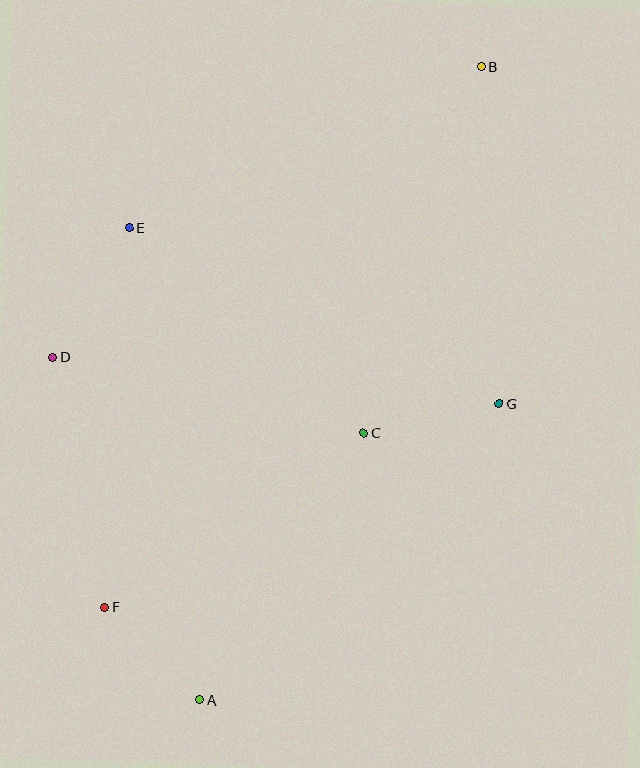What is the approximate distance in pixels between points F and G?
The distance between F and G is approximately 444 pixels.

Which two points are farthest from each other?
Points A and B are farthest from each other.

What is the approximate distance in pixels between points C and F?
The distance between C and F is approximately 312 pixels.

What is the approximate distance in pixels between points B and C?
The distance between B and C is approximately 385 pixels.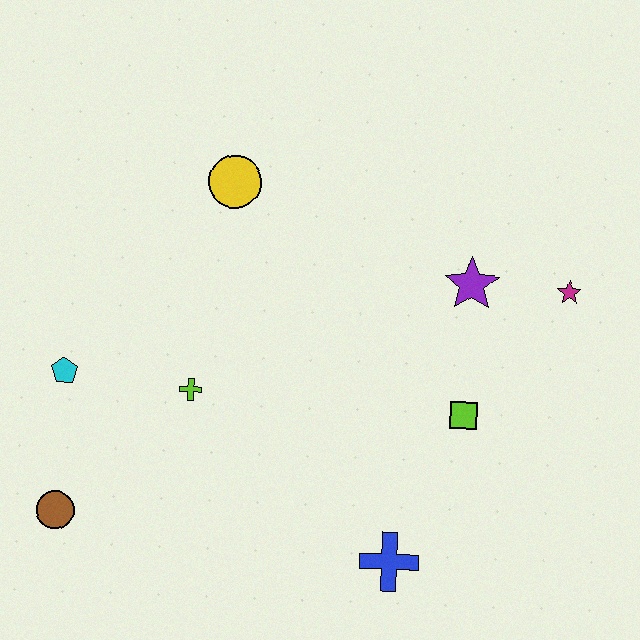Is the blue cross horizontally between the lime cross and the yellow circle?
No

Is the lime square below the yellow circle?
Yes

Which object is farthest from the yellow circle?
The blue cross is farthest from the yellow circle.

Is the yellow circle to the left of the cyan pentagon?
No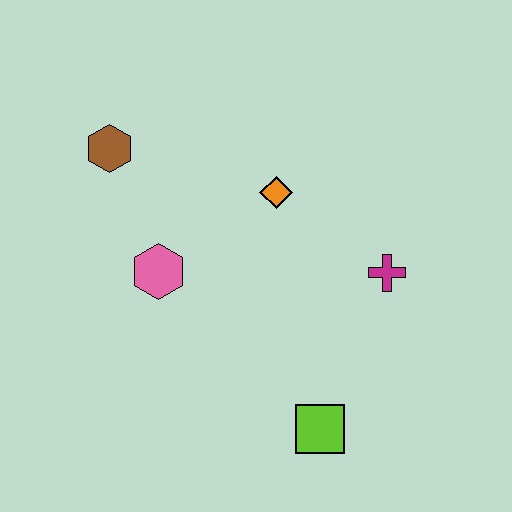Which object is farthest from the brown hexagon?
The lime square is farthest from the brown hexagon.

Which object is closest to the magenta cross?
The orange diamond is closest to the magenta cross.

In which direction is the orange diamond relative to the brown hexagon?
The orange diamond is to the right of the brown hexagon.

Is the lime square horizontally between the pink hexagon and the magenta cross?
Yes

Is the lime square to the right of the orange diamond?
Yes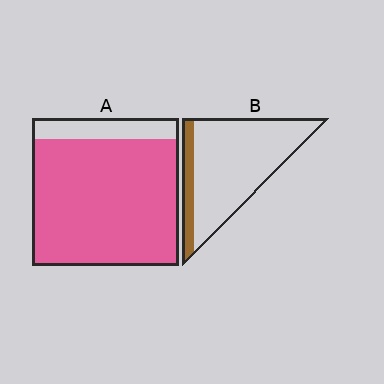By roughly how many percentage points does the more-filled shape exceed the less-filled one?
By roughly 70 percentage points (A over B).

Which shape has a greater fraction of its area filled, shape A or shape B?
Shape A.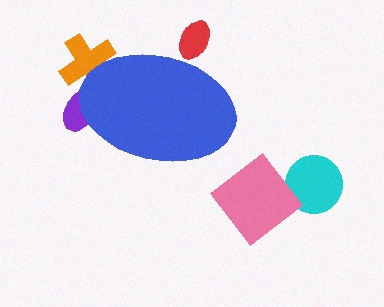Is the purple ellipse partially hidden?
Yes, the purple ellipse is partially hidden behind the blue ellipse.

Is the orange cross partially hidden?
Yes, the orange cross is partially hidden behind the blue ellipse.